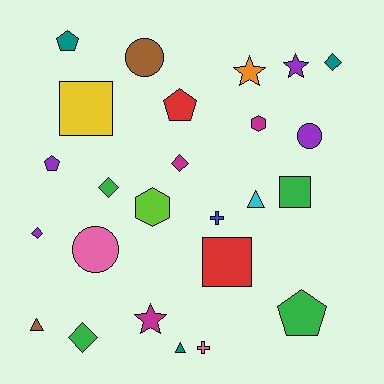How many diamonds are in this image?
There are 5 diamonds.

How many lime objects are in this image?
There is 1 lime object.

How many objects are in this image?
There are 25 objects.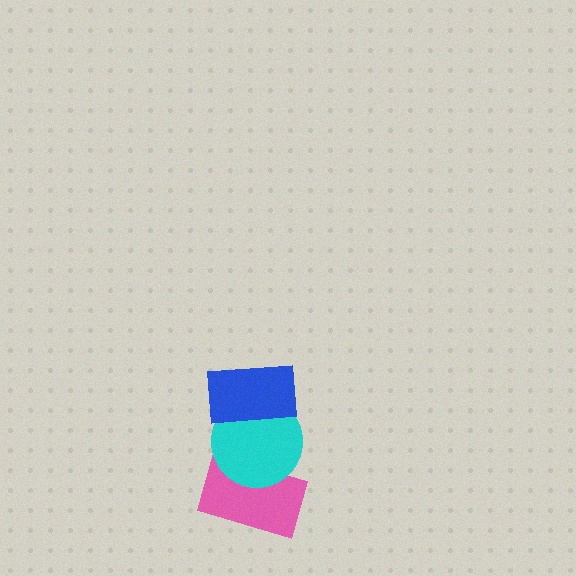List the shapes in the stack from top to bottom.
From top to bottom: the blue rectangle, the cyan circle, the pink rectangle.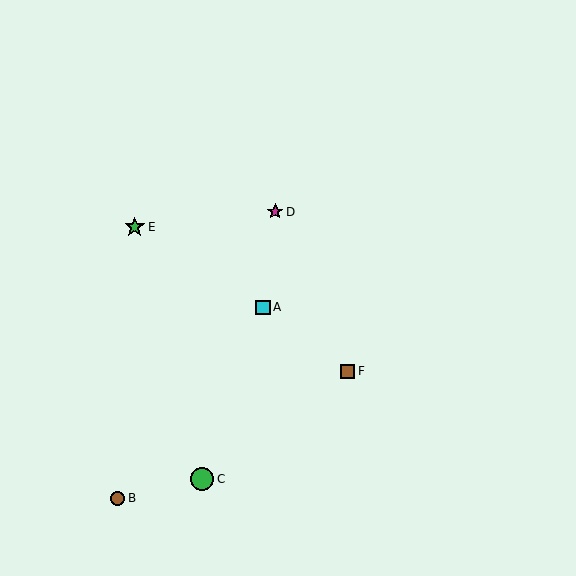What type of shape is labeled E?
Shape E is a green star.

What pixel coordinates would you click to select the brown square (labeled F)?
Click at (348, 371) to select the brown square F.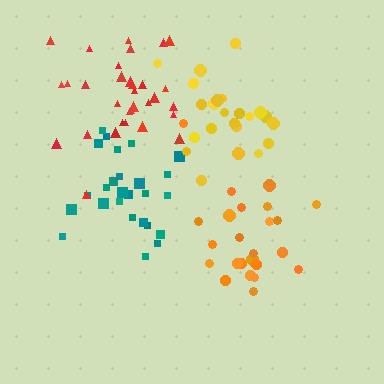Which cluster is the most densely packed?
Red.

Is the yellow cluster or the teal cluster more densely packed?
Yellow.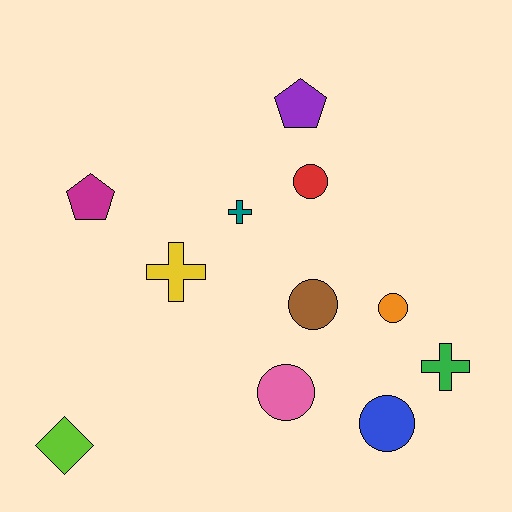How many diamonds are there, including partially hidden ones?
There is 1 diamond.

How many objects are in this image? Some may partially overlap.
There are 11 objects.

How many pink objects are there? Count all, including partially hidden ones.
There is 1 pink object.